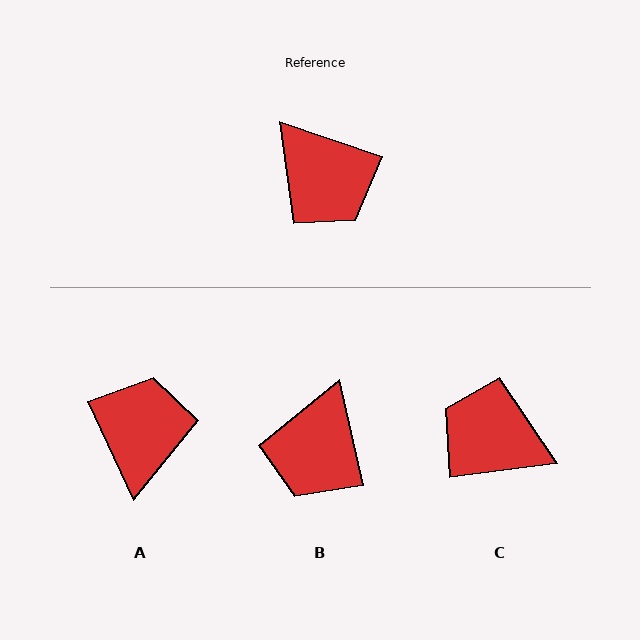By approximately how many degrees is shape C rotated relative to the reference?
Approximately 153 degrees clockwise.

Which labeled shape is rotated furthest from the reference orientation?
C, about 153 degrees away.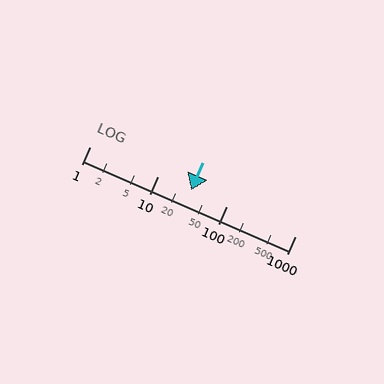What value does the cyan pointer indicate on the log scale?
The pointer indicates approximately 30.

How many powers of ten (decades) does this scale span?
The scale spans 3 decades, from 1 to 1000.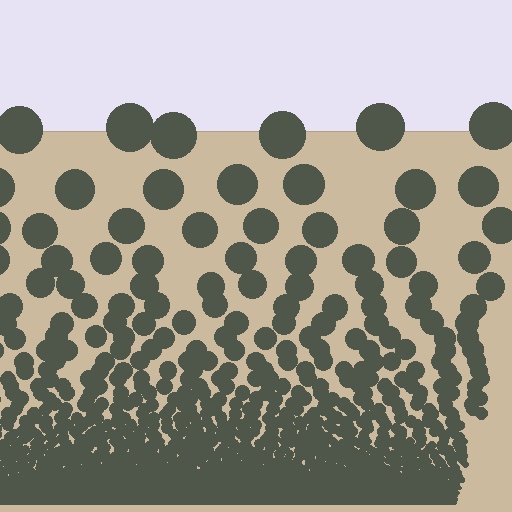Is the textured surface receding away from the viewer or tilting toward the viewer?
The surface appears to tilt toward the viewer. Texture elements get larger and sparser toward the top.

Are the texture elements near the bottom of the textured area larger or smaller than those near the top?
Smaller. The gradient is inverted — elements near the bottom are smaller and denser.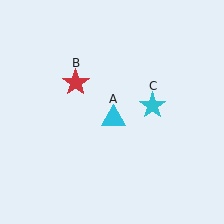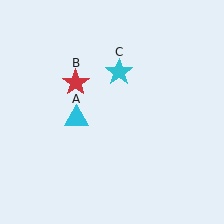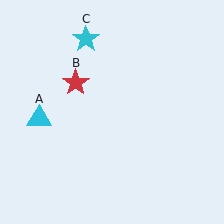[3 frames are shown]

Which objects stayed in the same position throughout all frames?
Red star (object B) remained stationary.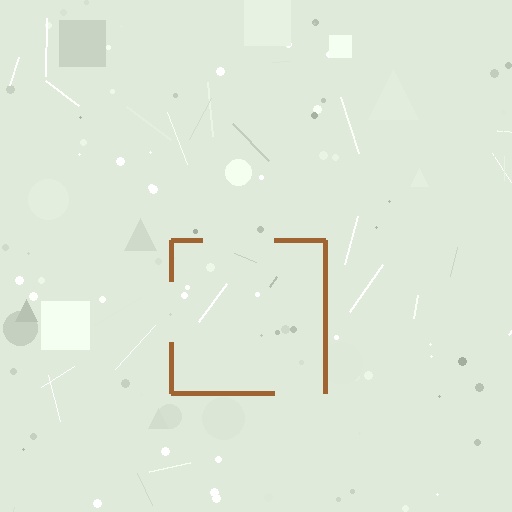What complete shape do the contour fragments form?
The contour fragments form a square.